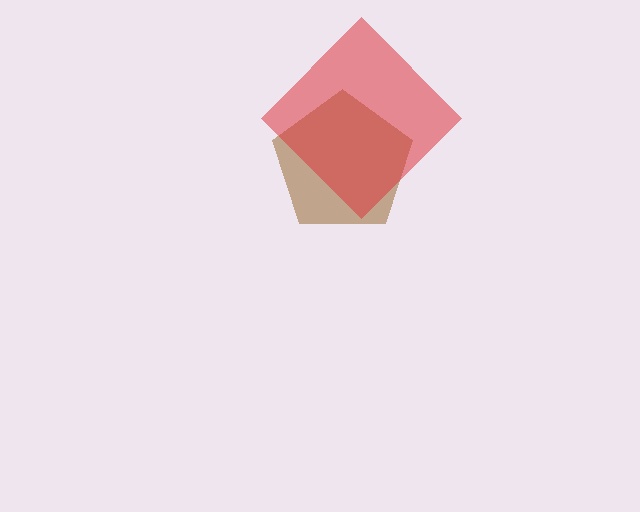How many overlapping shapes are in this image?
There are 2 overlapping shapes in the image.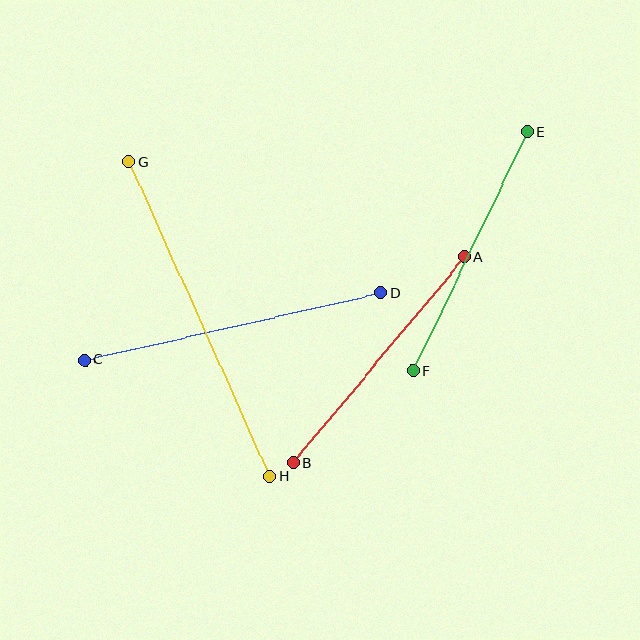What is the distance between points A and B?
The distance is approximately 268 pixels.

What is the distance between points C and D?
The distance is approximately 303 pixels.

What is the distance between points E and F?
The distance is approximately 265 pixels.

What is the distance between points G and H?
The distance is approximately 344 pixels.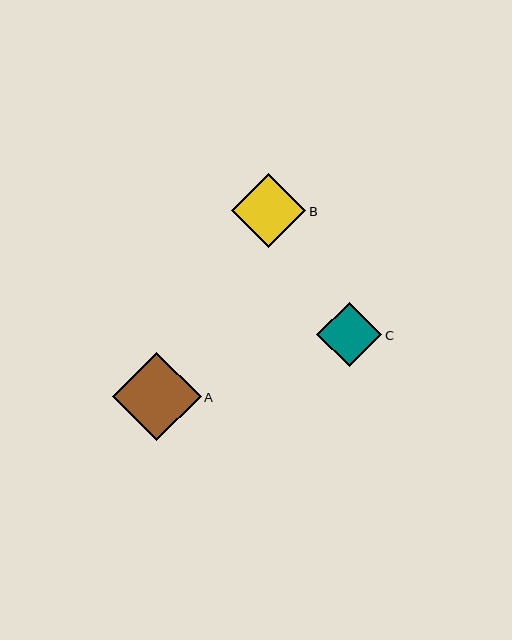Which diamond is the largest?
Diamond A is the largest with a size of approximately 89 pixels.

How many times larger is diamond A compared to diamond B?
Diamond A is approximately 1.2 times the size of diamond B.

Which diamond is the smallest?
Diamond C is the smallest with a size of approximately 65 pixels.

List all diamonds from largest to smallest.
From largest to smallest: A, B, C.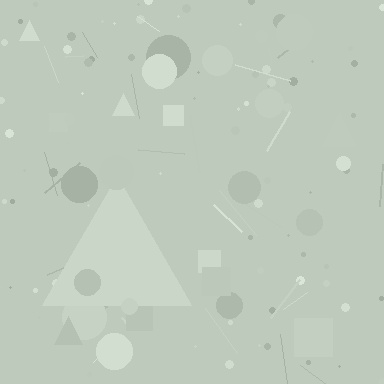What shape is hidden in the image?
A triangle is hidden in the image.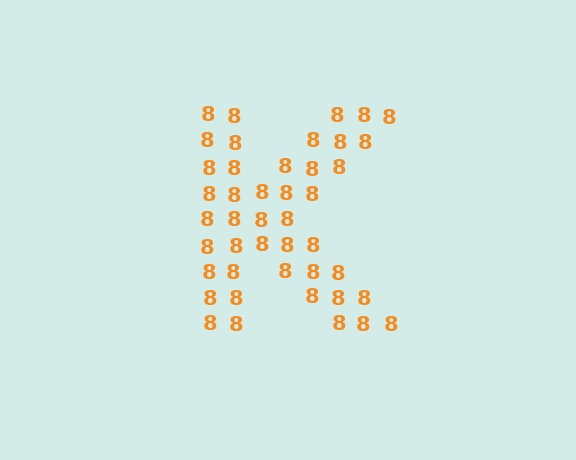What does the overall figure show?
The overall figure shows the letter K.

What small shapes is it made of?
It is made of small digit 8's.